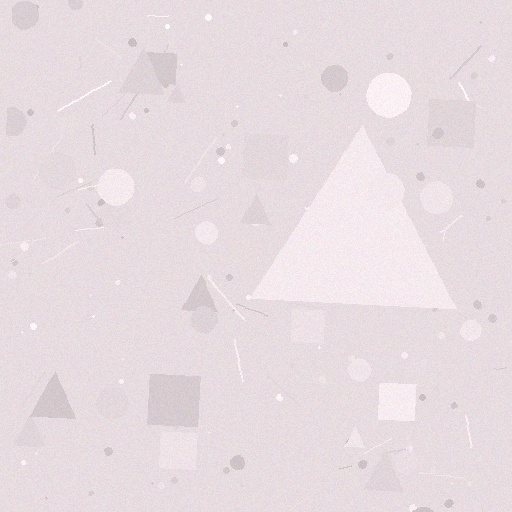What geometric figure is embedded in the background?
A triangle is embedded in the background.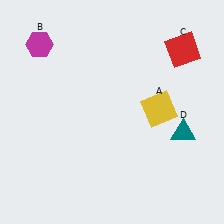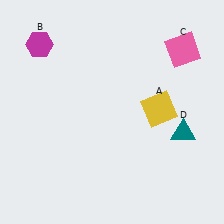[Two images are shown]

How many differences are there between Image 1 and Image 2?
There is 1 difference between the two images.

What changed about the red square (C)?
In Image 1, C is red. In Image 2, it changed to pink.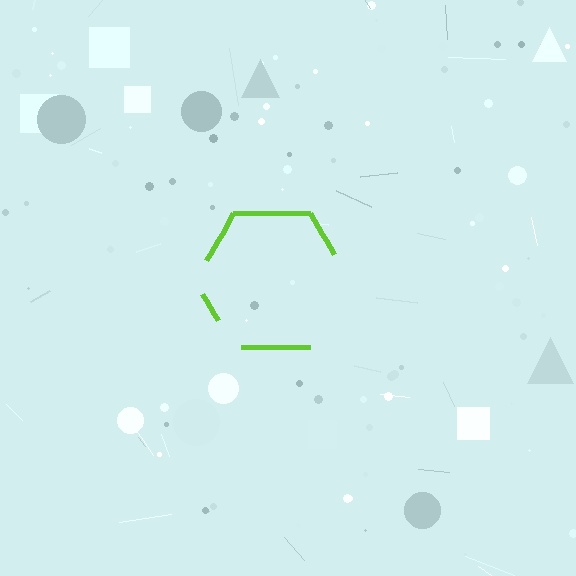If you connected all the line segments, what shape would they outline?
They would outline a hexagon.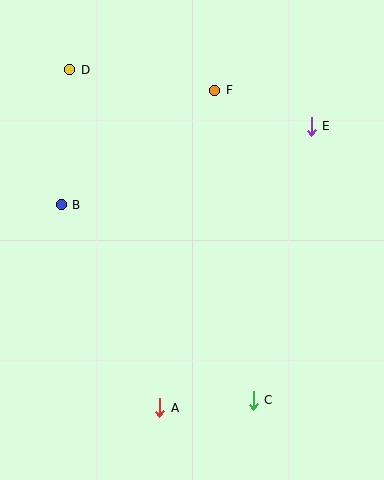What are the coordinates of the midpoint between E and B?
The midpoint between E and B is at (186, 166).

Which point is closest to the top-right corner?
Point E is closest to the top-right corner.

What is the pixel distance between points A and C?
The distance between A and C is 93 pixels.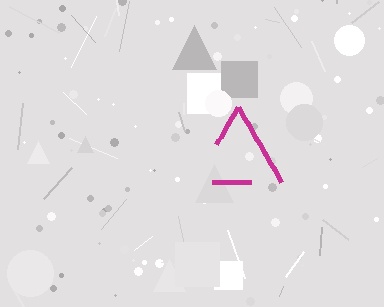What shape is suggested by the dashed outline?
The dashed outline suggests a triangle.